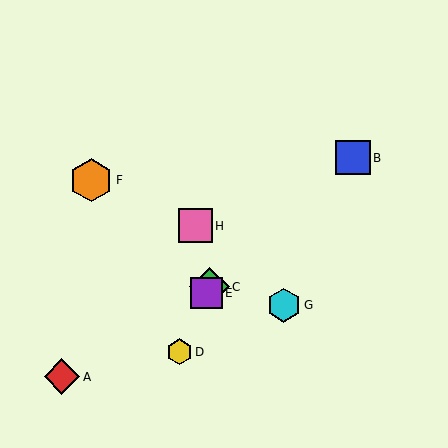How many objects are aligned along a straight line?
3 objects (C, D, E) are aligned along a straight line.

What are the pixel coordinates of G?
Object G is at (284, 305).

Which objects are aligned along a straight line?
Objects C, D, E are aligned along a straight line.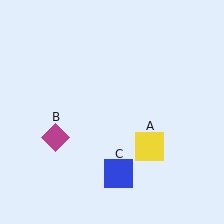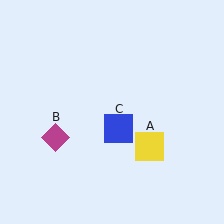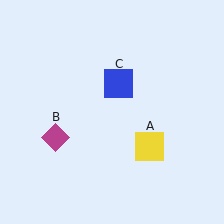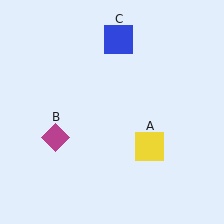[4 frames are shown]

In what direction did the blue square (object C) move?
The blue square (object C) moved up.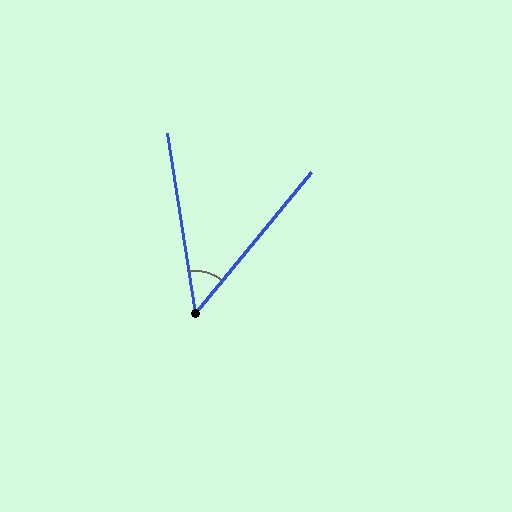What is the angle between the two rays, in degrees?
Approximately 48 degrees.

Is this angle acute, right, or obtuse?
It is acute.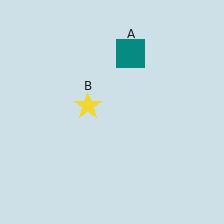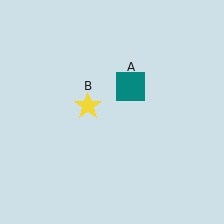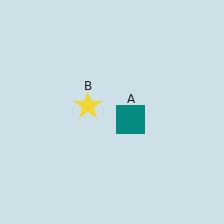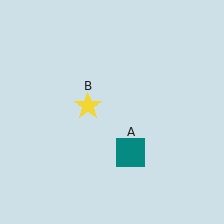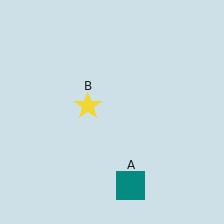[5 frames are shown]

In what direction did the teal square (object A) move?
The teal square (object A) moved down.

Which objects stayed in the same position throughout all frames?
Yellow star (object B) remained stationary.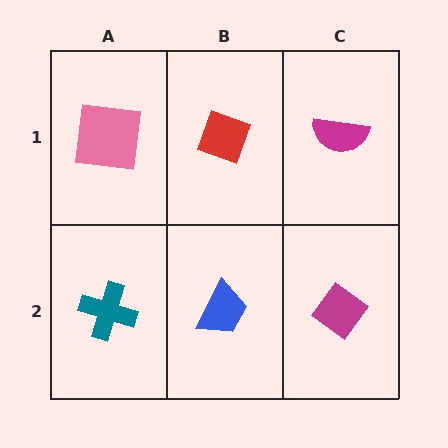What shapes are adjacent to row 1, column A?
A teal cross (row 2, column A), a red diamond (row 1, column B).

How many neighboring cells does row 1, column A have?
2.